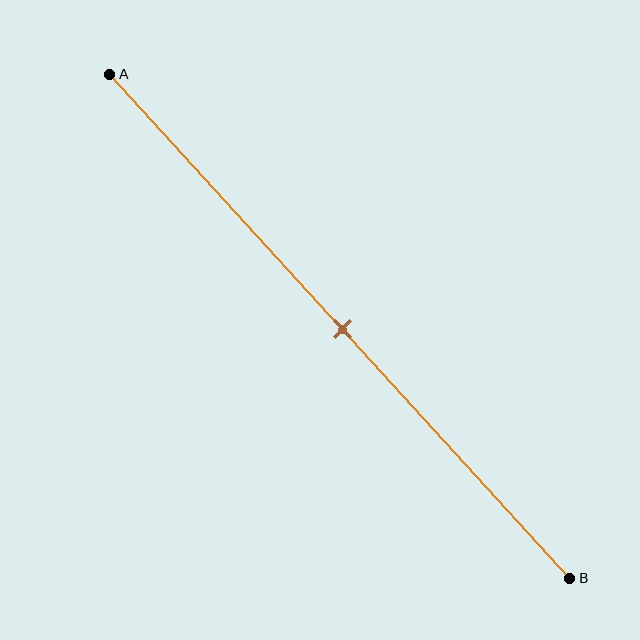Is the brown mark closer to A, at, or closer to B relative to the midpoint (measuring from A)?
The brown mark is approximately at the midpoint of segment AB.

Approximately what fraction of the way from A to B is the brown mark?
The brown mark is approximately 50% of the way from A to B.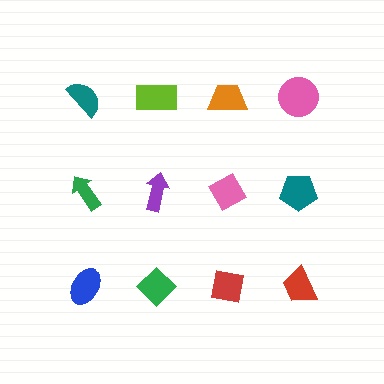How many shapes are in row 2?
4 shapes.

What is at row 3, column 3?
A red square.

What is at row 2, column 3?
A pink diamond.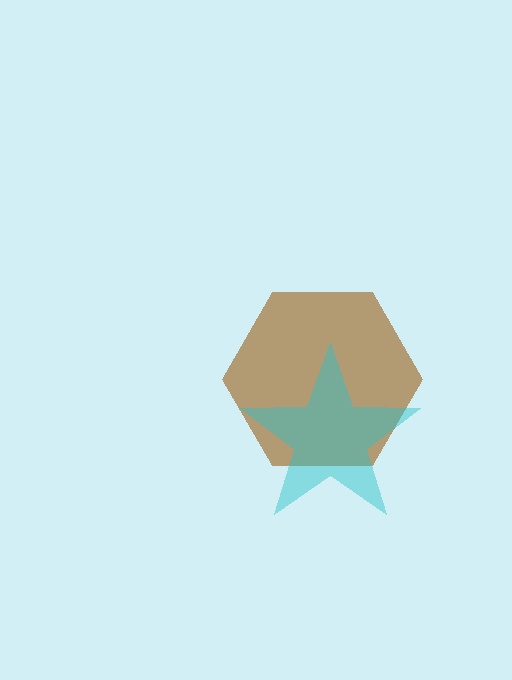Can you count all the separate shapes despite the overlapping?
Yes, there are 2 separate shapes.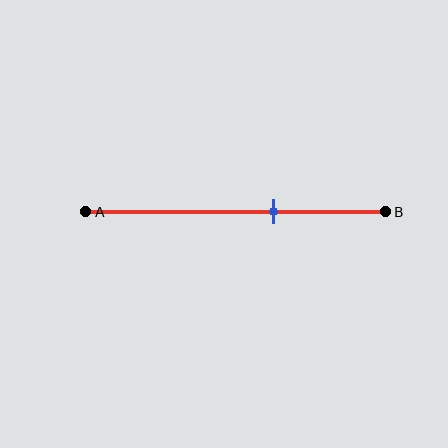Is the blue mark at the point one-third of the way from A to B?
No, the mark is at about 65% from A, not at the 33% one-third point.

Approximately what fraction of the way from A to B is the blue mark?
The blue mark is approximately 65% of the way from A to B.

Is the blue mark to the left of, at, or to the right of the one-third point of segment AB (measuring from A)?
The blue mark is to the right of the one-third point of segment AB.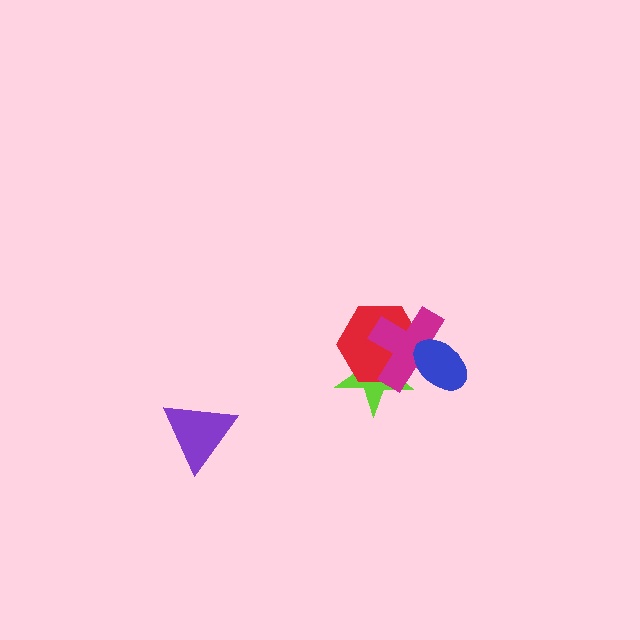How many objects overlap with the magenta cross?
3 objects overlap with the magenta cross.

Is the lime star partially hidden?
Yes, it is partially covered by another shape.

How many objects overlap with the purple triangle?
0 objects overlap with the purple triangle.